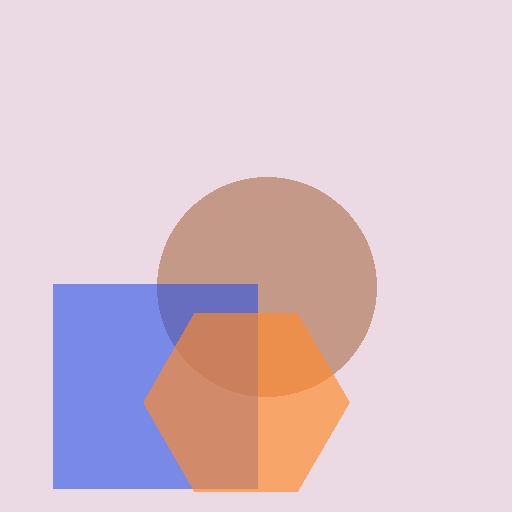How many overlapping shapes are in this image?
There are 3 overlapping shapes in the image.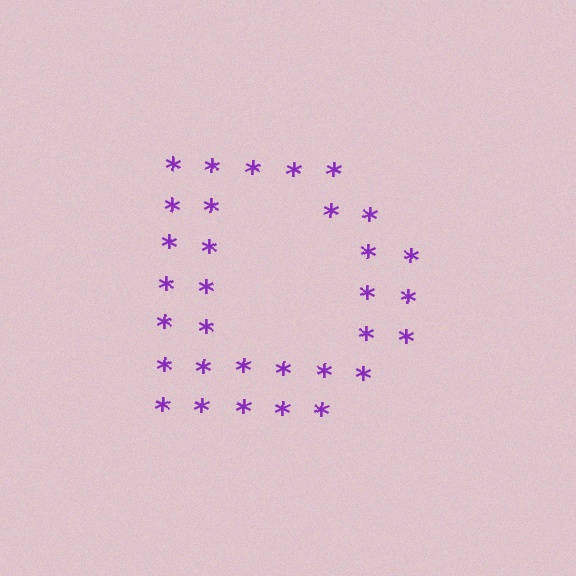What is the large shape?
The large shape is the letter D.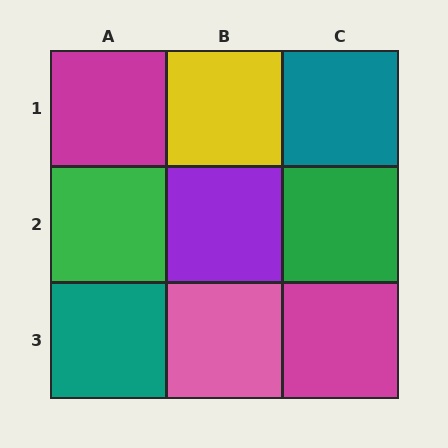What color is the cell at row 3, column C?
Magenta.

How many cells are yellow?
1 cell is yellow.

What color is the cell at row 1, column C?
Teal.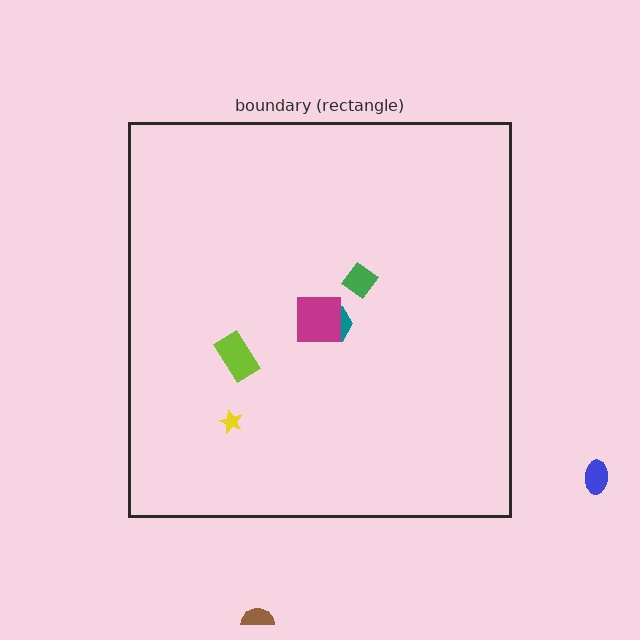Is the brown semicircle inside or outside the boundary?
Outside.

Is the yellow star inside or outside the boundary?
Inside.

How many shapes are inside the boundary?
5 inside, 2 outside.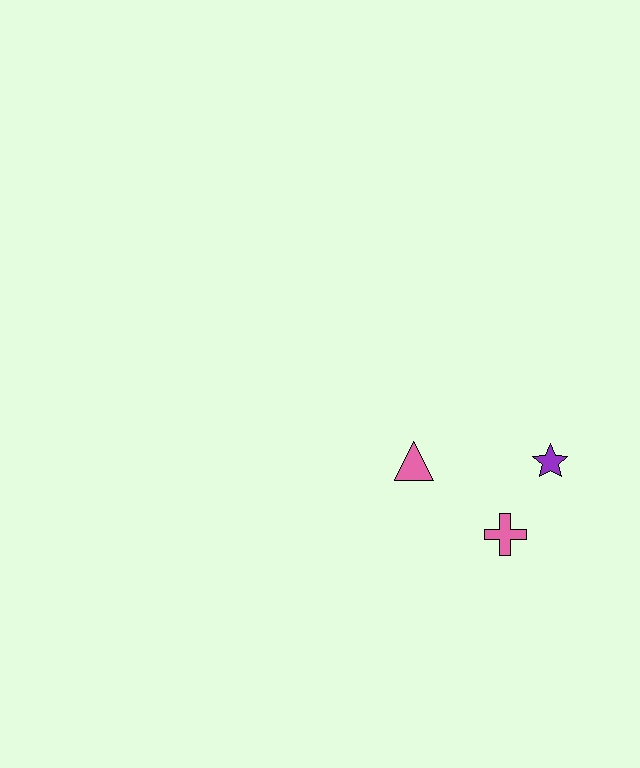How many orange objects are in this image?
There are no orange objects.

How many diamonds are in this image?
There are no diamonds.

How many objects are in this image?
There are 3 objects.